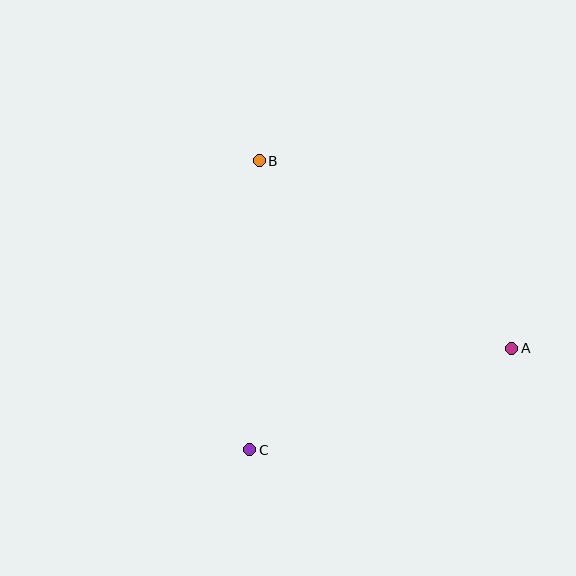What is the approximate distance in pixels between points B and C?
The distance between B and C is approximately 289 pixels.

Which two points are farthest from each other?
Points A and B are farthest from each other.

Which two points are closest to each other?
Points A and C are closest to each other.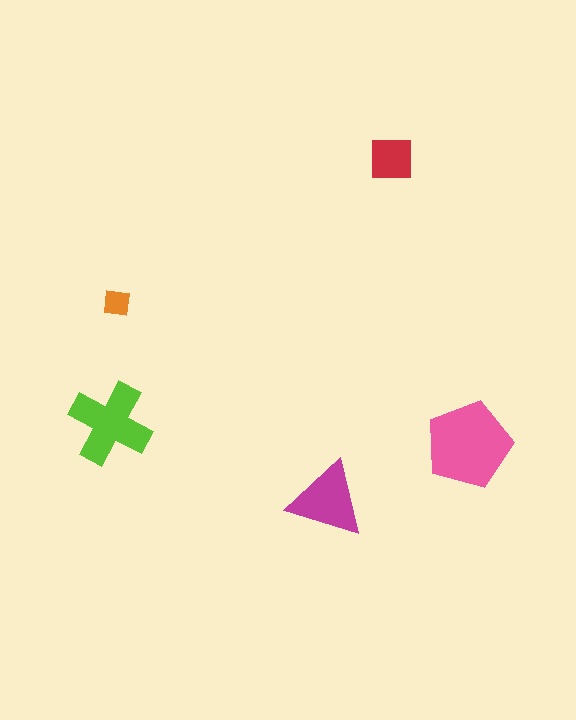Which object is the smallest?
The orange square.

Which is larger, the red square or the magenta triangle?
The magenta triangle.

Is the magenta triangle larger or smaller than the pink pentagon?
Smaller.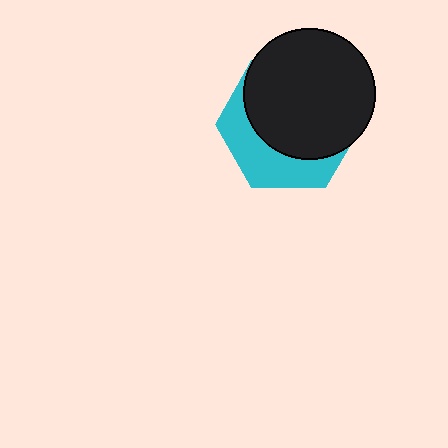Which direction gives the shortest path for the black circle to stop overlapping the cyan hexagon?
Moving up gives the shortest separation.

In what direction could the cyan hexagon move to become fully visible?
The cyan hexagon could move down. That would shift it out from behind the black circle entirely.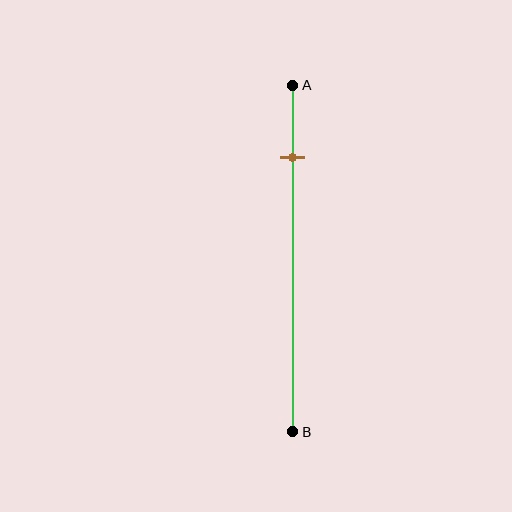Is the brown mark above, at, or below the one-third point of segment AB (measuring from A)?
The brown mark is above the one-third point of segment AB.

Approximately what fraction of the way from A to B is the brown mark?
The brown mark is approximately 20% of the way from A to B.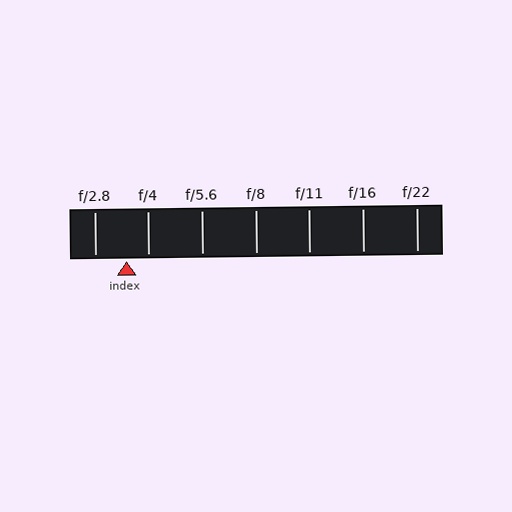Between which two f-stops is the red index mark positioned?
The index mark is between f/2.8 and f/4.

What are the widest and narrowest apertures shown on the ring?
The widest aperture shown is f/2.8 and the narrowest is f/22.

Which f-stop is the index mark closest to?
The index mark is closest to f/4.